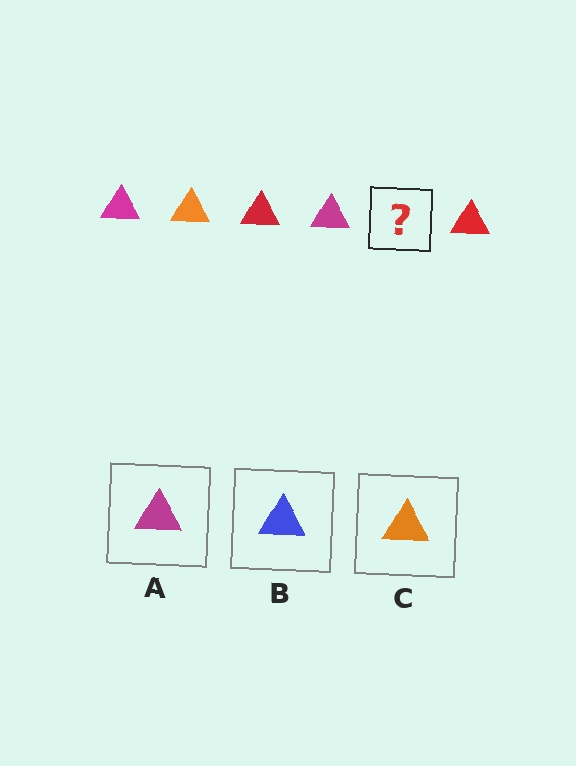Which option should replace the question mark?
Option C.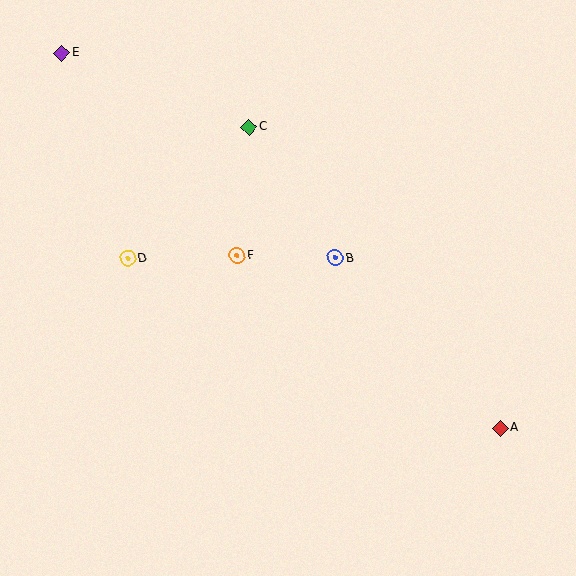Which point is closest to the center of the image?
Point B at (335, 258) is closest to the center.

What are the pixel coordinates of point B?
Point B is at (335, 258).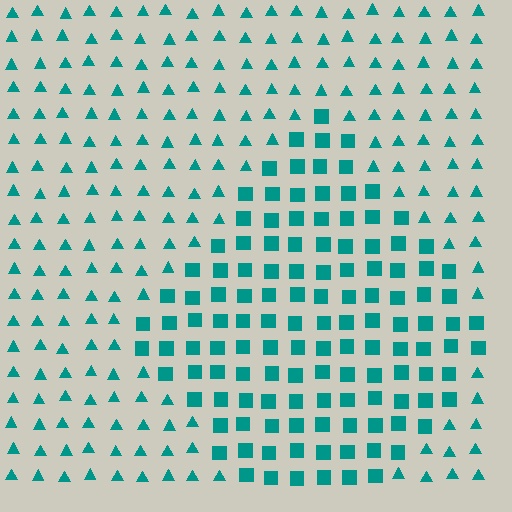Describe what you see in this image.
The image is filled with small teal elements arranged in a uniform grid. A diamond-shaped region contains squares, while the surrounding area contains triangles. The boundary is defined purely by the change in element shape.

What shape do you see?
I see a diamond.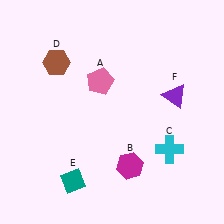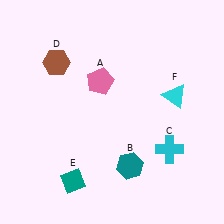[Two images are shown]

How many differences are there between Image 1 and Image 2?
There are 2 differences between the two images.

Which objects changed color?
B changed from magenta to teal. F changed from purple to cyan.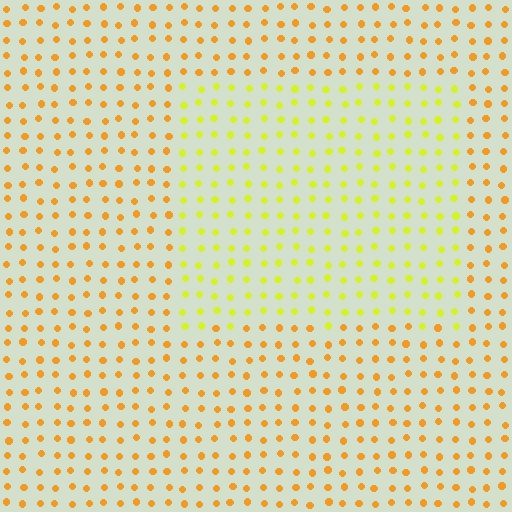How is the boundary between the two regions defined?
The boundary is defined purely by a slight shift in hue (about 34 degrees). Spacing, size, and orientation are identical on both sides.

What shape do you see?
I see a rectangle.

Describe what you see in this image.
The image is filled with small orange elements in a uniform arrangement. A rectangle-shaped region is visible where the elements are tinted to a slightly different hue, forming a subtle color boundary.